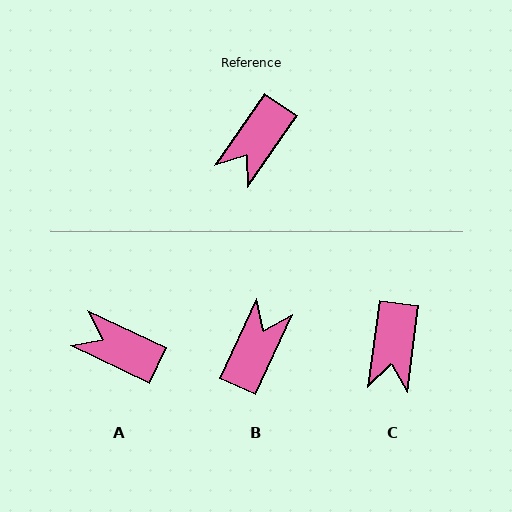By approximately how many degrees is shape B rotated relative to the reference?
Approximately 170 degrees clockwise.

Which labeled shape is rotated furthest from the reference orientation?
B, about 170 degrees away.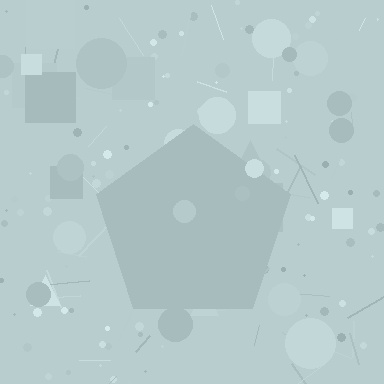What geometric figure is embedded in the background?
A pentagon is embedded in the background.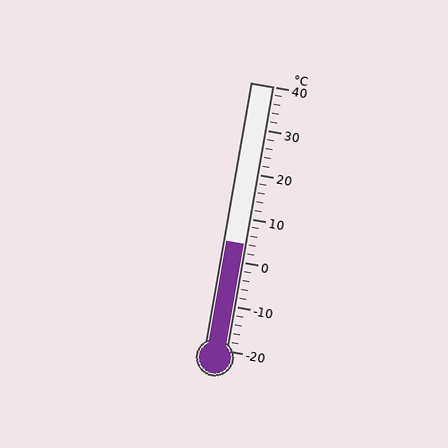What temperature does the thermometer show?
The thermometer shows approximately 4°C.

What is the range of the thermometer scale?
The thermometer scale ranges from -20°C to 40°C.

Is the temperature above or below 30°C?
The temperature is below 30°C.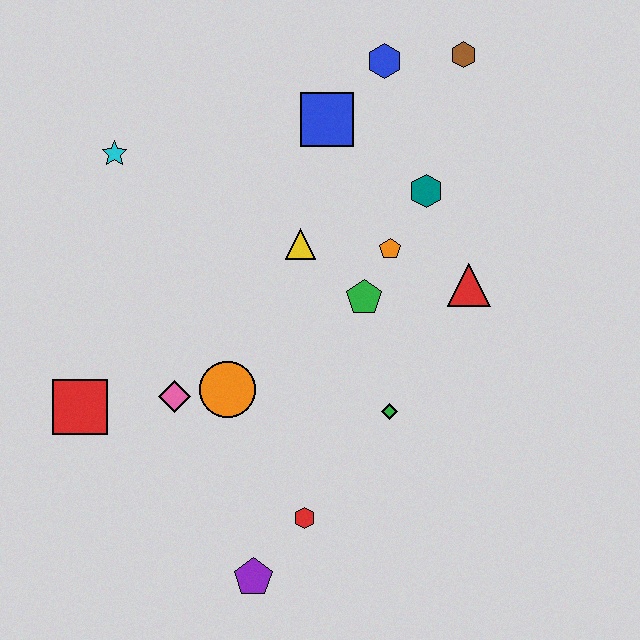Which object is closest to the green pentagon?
The orange pentagon is closest to the green pentagon.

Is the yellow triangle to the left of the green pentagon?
Yes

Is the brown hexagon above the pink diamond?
Yes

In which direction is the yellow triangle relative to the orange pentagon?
The yellow triangle is to the left of the orange pentagon.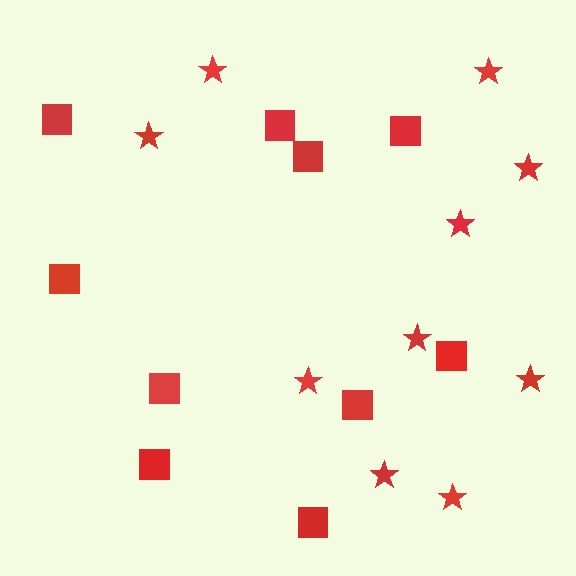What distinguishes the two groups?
There are 2 groups: one group of squares (10) and one group of stars (10).